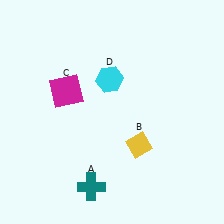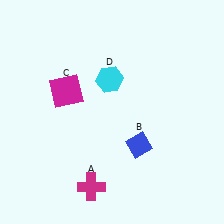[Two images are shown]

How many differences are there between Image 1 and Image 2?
There are 2 differences between the two images.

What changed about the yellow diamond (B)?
In Image 1, B is yellow. In Image 2, it changed to blue.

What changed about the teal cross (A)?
In Image 1, A is teal. In Image 2, it changed to magenta.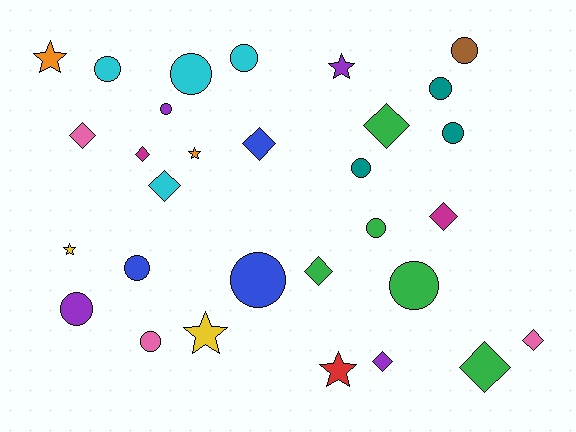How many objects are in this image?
There are 30 objects.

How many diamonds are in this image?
There are 10 diamonds.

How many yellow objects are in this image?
There are 2 yellow objects.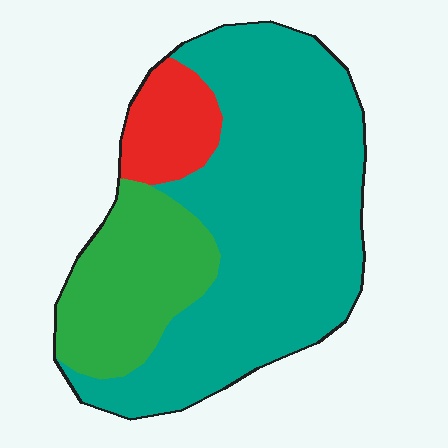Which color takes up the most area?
Teal, at roughly 65%.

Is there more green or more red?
Green.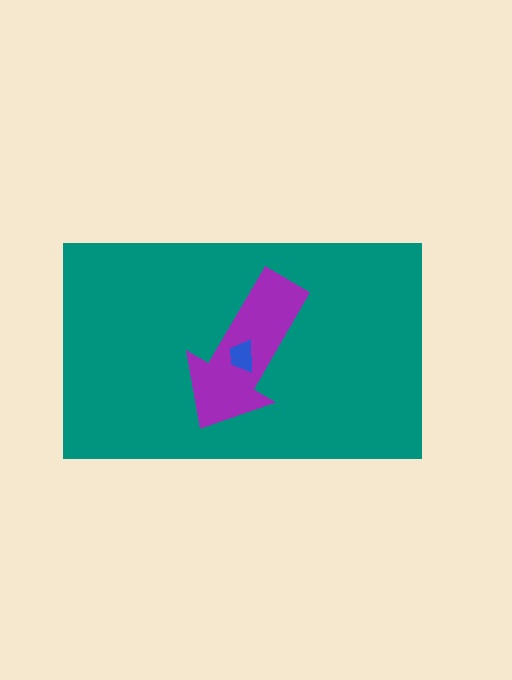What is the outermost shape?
The teal rectangle.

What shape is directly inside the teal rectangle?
The purple arrow.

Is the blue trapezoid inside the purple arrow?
Yes.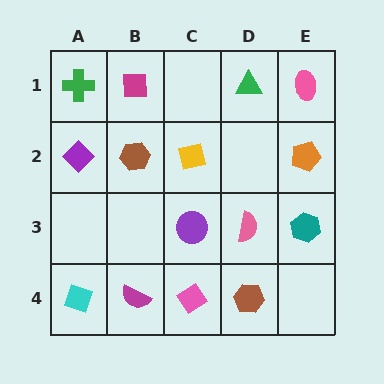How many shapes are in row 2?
4 shapes.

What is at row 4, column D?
A brown hexagon.